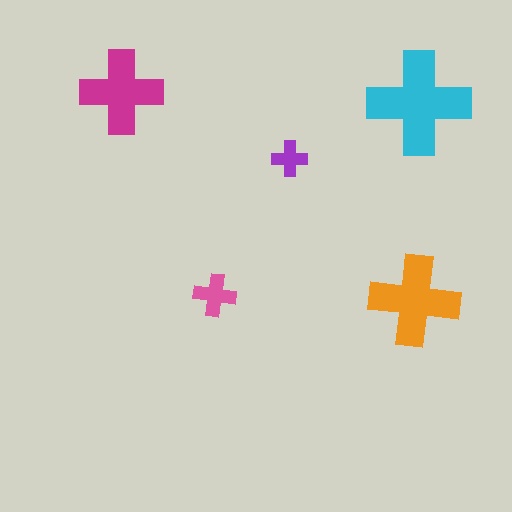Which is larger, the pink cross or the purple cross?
The pink one.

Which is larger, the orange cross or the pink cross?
The orange one.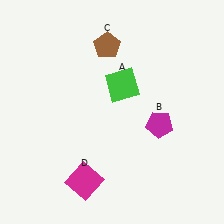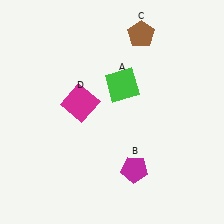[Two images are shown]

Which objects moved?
The objects that moved are: the magenta pentagon (B), the brown pentagon (C), the magenta square (D).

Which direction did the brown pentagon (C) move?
The brown pentagon (C) moved right.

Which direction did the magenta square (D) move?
The magenta square (D) moved up.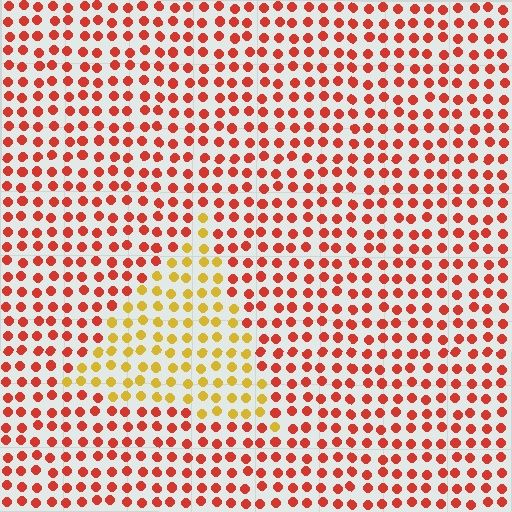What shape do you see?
I see a triangle.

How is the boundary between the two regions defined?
The boundary is defined purely by a slight shift in hue (about 46 degrees). Spacing, size, and orientation are identical on both sides.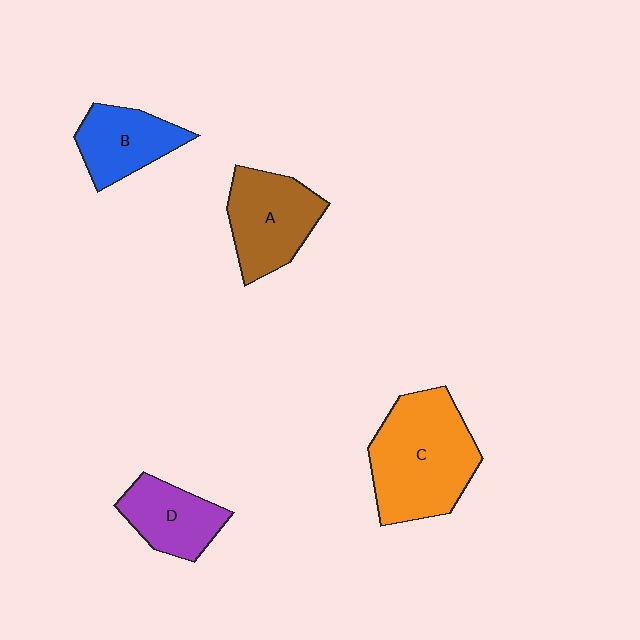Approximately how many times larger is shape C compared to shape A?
Approximately 1.5 times.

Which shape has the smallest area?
Shape D (purple).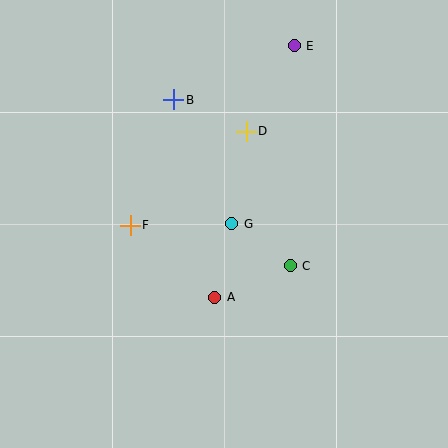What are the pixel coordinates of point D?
Point D is at (246, 131).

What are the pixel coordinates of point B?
Point B is at (174, 100).